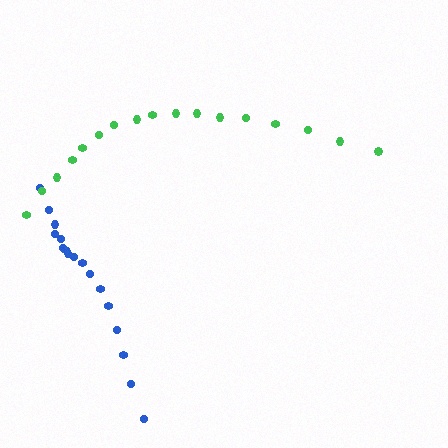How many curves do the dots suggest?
There are 2 distinct paths.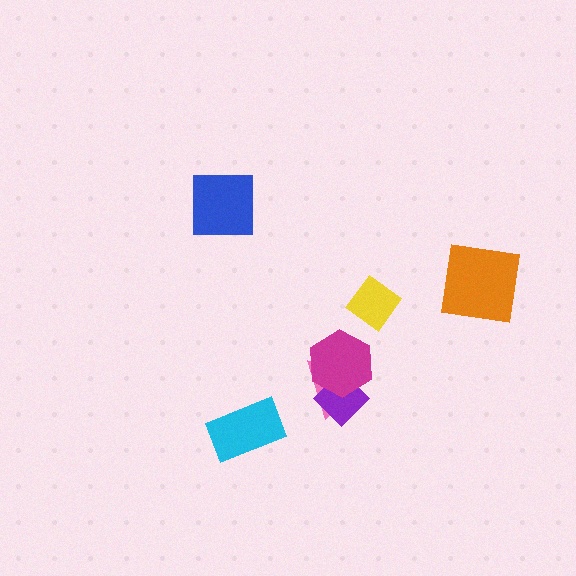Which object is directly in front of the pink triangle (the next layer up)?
The purple diamond is directly in front of the pink triangle.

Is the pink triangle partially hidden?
Yes, it is partially covered by another shape.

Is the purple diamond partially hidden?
Yes, it is partially covered by another shape.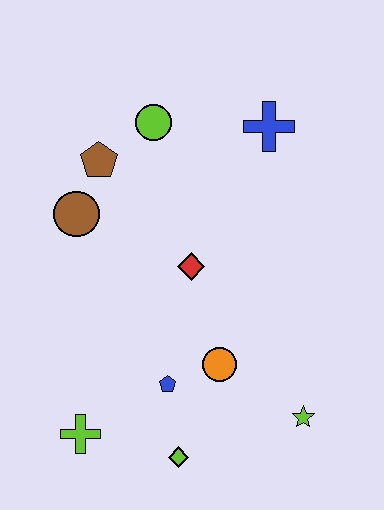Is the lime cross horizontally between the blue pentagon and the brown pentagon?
No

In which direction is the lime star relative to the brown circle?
The lime star is to the right of the brown circle.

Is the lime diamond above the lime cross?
No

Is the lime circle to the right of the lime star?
No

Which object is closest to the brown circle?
The brown pentagon is closest to the brown circle.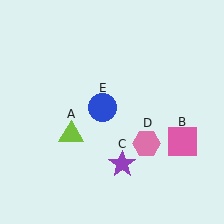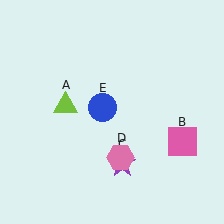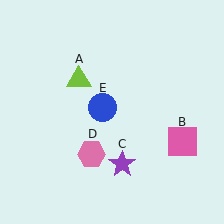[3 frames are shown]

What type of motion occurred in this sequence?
The lime triangle (object A), pink hexagon (object D) rotated clockwise around the center of the scene.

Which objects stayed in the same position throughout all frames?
Pink square (object B) and purple star (object C) and blue circle (object E) remained stationary.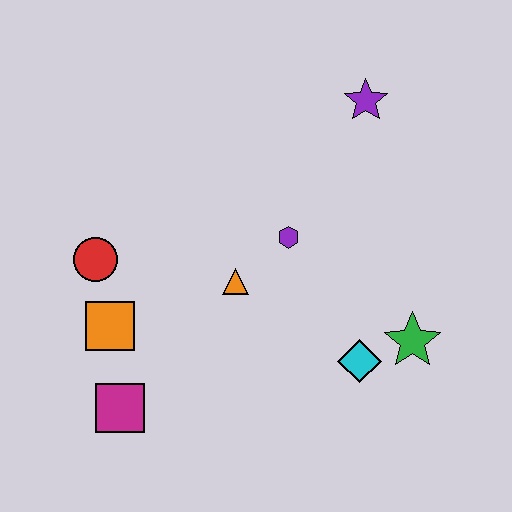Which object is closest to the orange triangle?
The purple hexagon is closest to the orange triangle.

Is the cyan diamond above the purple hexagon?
No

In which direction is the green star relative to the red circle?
The green star is to the right of the red circle.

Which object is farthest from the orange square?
The purple star is farthest from the orange square.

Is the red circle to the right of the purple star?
No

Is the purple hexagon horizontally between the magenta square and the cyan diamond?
Yes